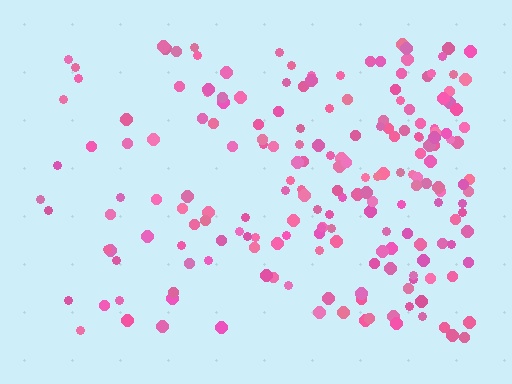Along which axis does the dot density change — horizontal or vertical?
Horizontal.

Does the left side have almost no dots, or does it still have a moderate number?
Still a moderate number, just noticeably fewer than the right.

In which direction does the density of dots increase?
From left to right, with the right side densest.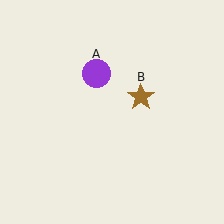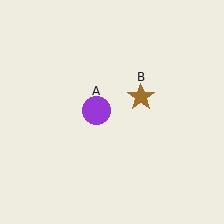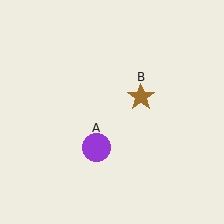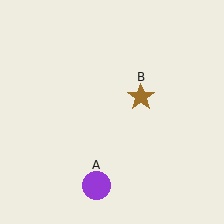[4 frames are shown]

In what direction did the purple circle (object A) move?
The purple circle (object A) moved down.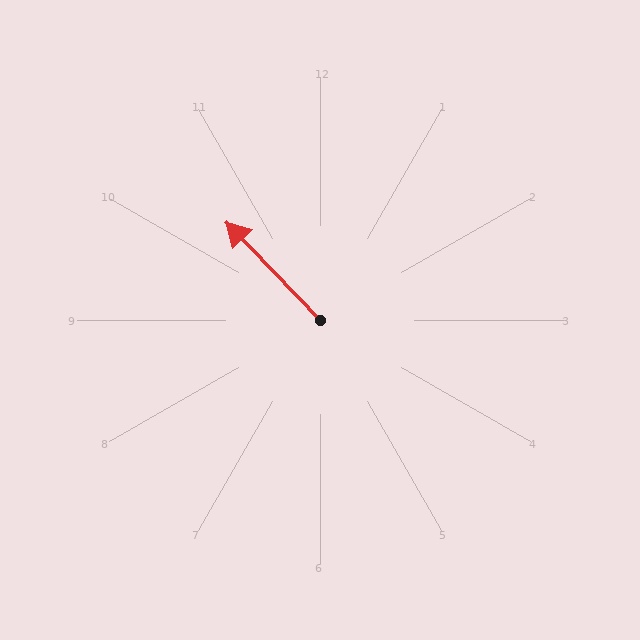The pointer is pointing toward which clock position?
Roughly 11 o'clock.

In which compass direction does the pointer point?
Northwest.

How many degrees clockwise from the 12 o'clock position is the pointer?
Approximately 316 degrees.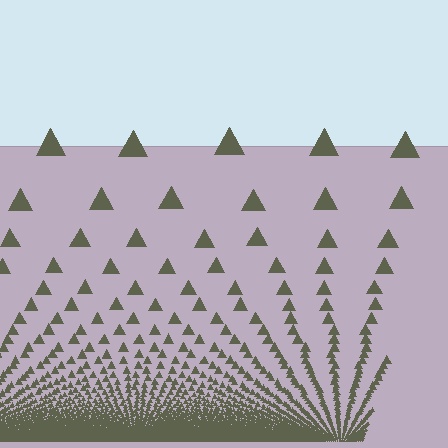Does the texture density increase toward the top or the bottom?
Density increases toward the bottom.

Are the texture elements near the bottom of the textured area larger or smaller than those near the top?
Smaller. The gradient is inverted — elements near the bottom are smaller and denser.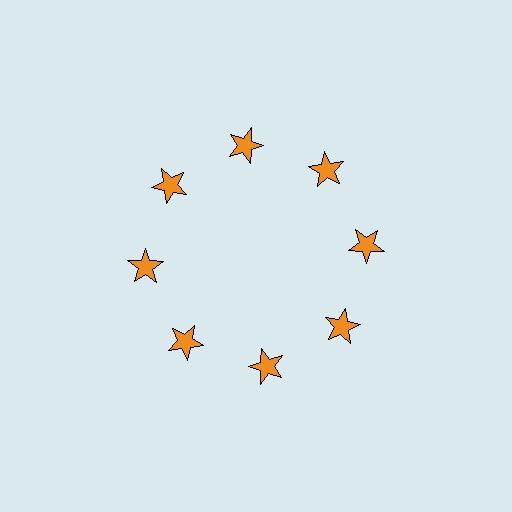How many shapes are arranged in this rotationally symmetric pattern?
There are 8 shapes, arranged in 8 groups of 1.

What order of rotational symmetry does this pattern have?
This pattern has 8-fold rotational symmetry.